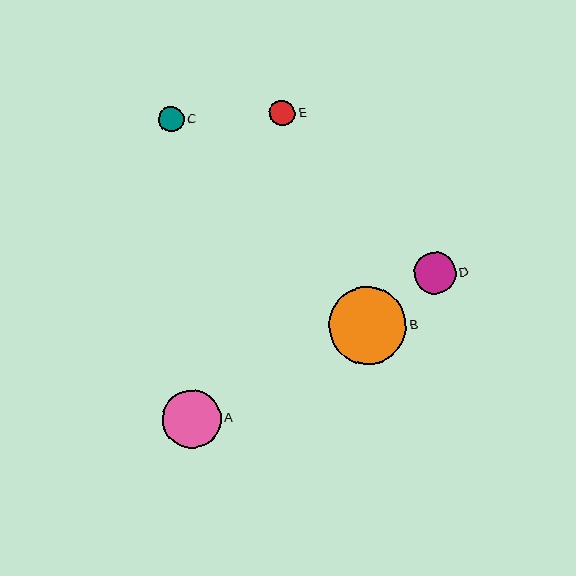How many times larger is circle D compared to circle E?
Circle D is approximately 1.6 times the size of circle E.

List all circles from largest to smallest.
From largest to smallest: B, A, D, E, C.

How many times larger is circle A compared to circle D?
Circle A is approximately 1.4 times the size of circle D.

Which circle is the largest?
Circle B is the largest with a size of approximately 77 pixels.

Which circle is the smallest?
Circle C is the smallest with a size of approximately 26 pixels.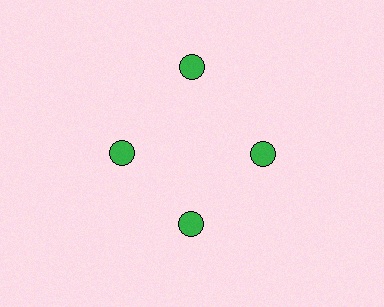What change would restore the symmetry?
The symmetry would be restored by moving it inward, back onto the ring so that all 4 circles sit at equal angles and equal distance from the center.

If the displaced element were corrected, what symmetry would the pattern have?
It would have 4-fold rotational symmetry — the pattern would map onto itself every 90 degrees.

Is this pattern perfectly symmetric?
No. The 4 green circles are arranged in a ring, but one element near the 12 o'clock position is pushed outward from the center, breaking the 4-fold rotational symmetry.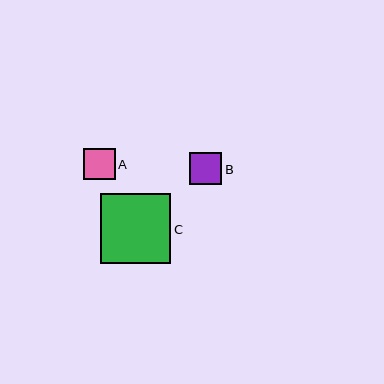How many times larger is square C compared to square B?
Square C is approximately 2.2 times the size of square B.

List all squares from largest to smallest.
From largest to smallest: C, B, A.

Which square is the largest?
Square C is the largest with a size of approximately 70 pixels.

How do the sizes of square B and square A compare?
Square B and square A are approximately the same size.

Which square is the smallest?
Square A is the smallest with a size of approximately 31 pixels.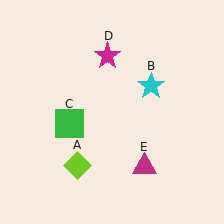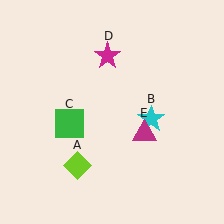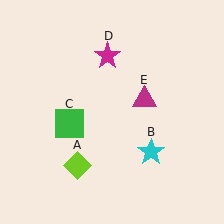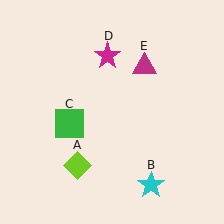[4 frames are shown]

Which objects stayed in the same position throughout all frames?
Lime diamond (object A) and green square (object C) and magenta star (object D) remained stationary.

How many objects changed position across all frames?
2 objects changed position: cyan star (object B), magenta triangle (object E).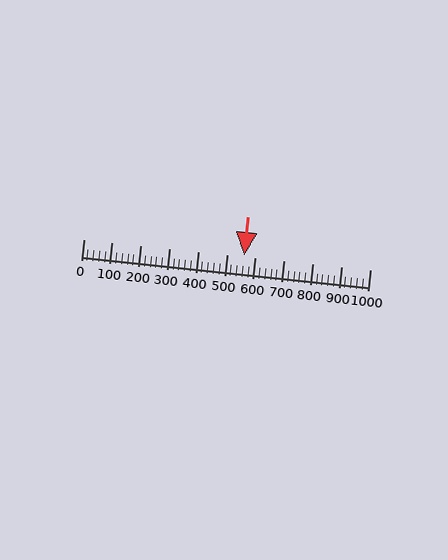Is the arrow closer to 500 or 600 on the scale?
The arrow is closer to 600.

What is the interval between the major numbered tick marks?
The major tick marks are spaced 100 units apart.